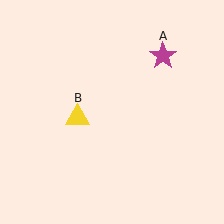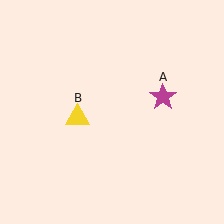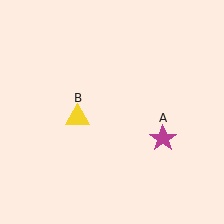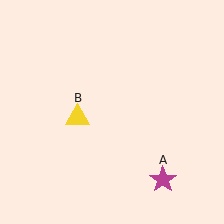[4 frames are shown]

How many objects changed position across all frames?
1 object changed position: magenta star (object A).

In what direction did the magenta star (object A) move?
The magenta star (object A) moved down.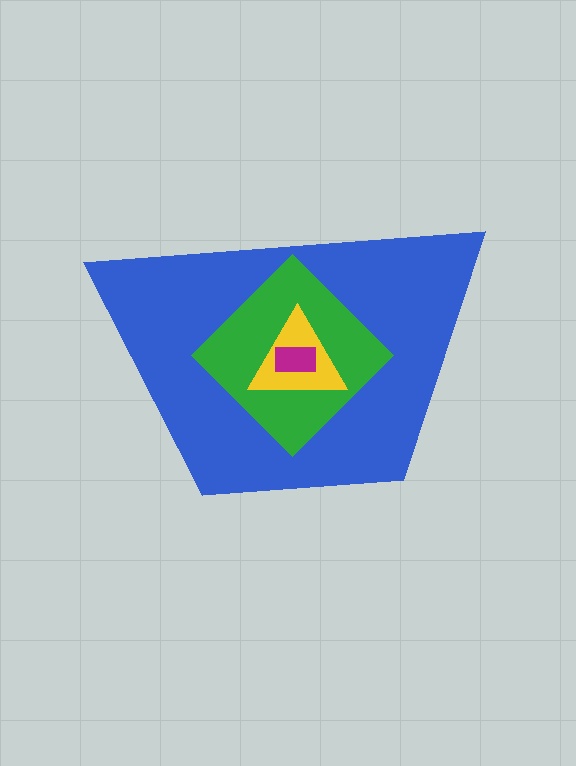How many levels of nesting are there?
4.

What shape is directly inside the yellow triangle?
The magenta rectangle.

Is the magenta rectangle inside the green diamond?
Yes.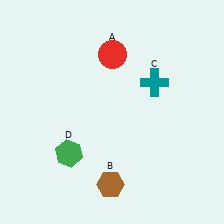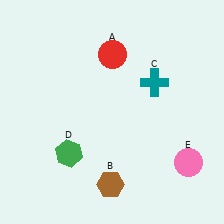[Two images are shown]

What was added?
A pink circle (E) was added in Image 2.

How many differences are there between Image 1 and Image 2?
There is 1 difference between the two images.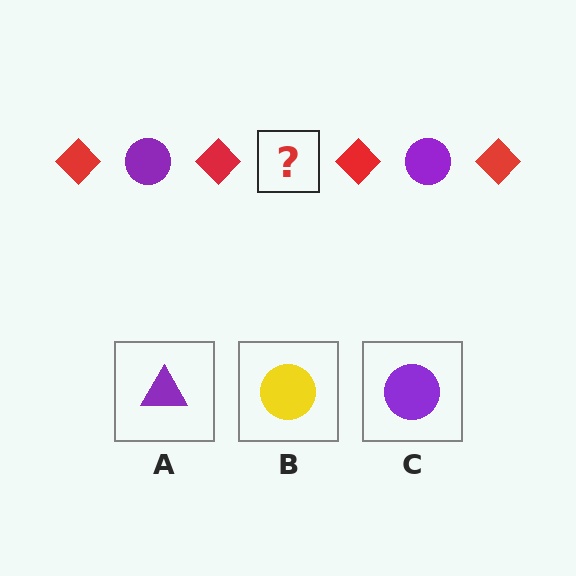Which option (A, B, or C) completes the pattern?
C.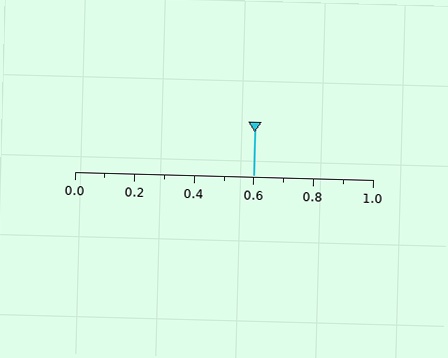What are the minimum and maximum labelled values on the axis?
The axis runs from 0.0 to 1.0.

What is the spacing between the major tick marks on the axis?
The major ticks are spaced 0.2 apart.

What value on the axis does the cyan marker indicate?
The marker indicates approximately 0.6.